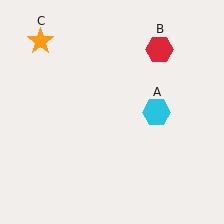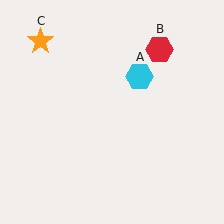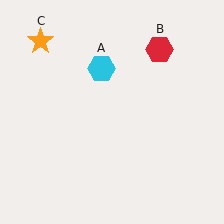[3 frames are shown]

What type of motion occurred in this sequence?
The cyan hexagon (object A) rotated counterclockwise around the center of the scene.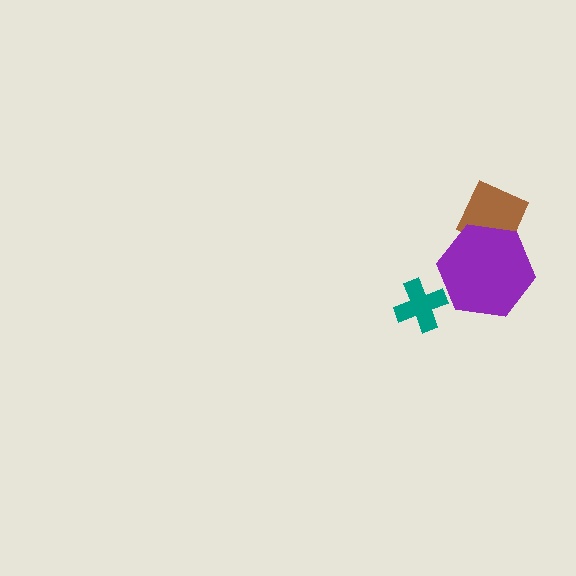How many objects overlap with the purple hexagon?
1 object overlaps with the purple hexagon.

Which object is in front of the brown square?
The purple hexagon is in front of the brown square.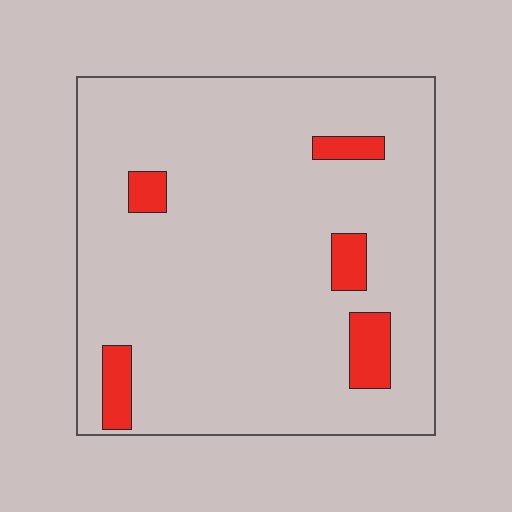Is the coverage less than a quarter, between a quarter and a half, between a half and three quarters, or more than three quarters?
Less than a quarter.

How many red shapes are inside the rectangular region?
5.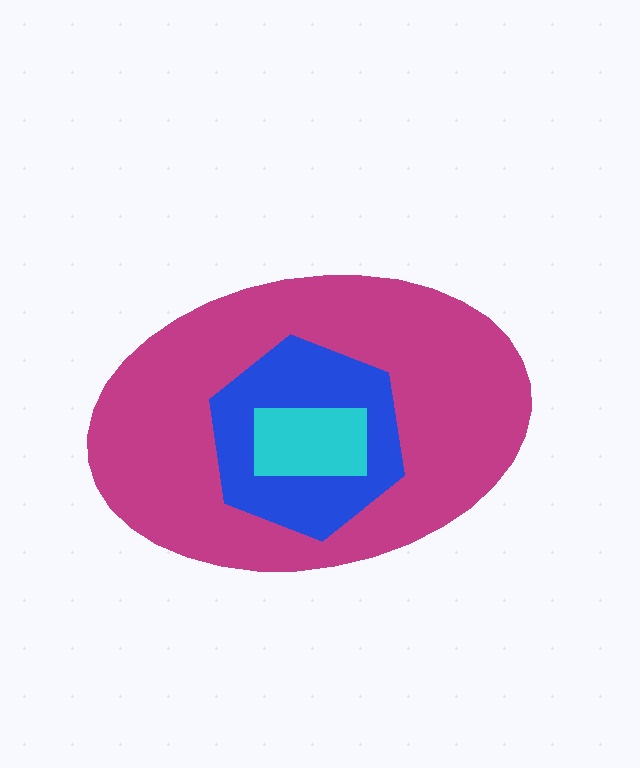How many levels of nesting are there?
3.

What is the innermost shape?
The cyan rectangle.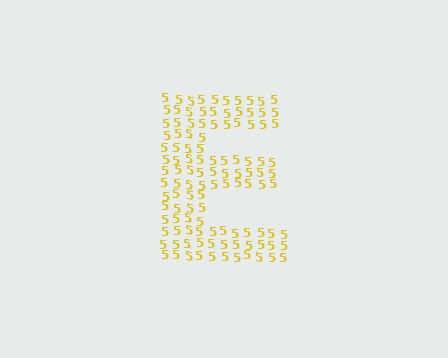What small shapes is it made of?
It is made of small digit 5's.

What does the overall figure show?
The overall figure shows the letter E.